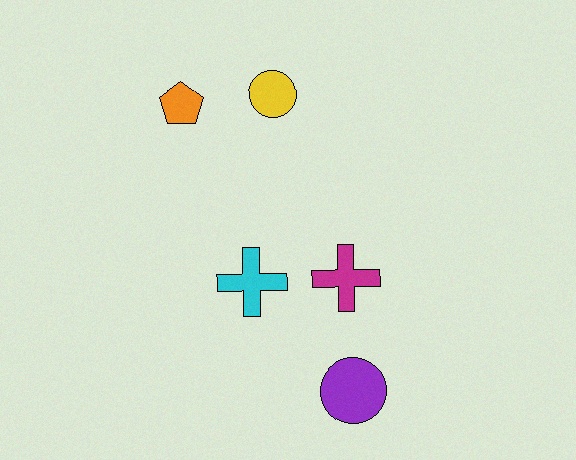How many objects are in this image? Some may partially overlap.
There are 5 objects.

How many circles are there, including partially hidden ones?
There are 2 circles.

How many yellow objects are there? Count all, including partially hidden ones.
There is 1 yellow object.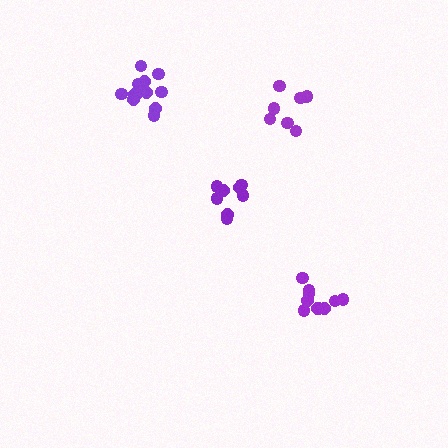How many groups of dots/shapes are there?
There are 4 groups.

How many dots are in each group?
Group 1: 7 dots, Group 2: 10 dots, Group 3: 12 dots, Group 4: 8 dots (37 total).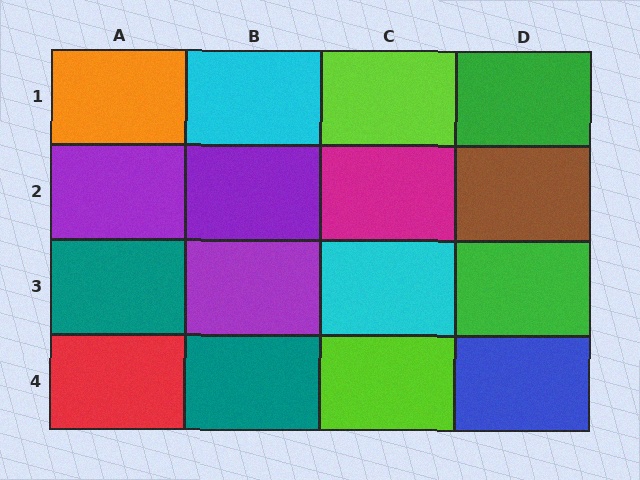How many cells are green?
2 cells are green.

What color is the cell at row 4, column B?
Teal.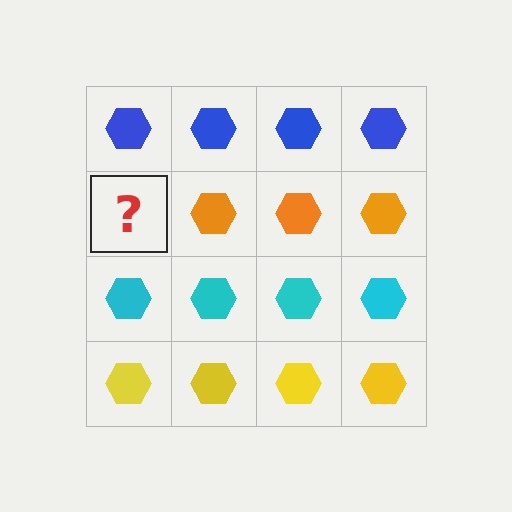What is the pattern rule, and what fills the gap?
The rule is that each row has a consistent color. The gap should be filled with an orange hexagon.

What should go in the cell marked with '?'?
The missing cell should contain an orange hexagon.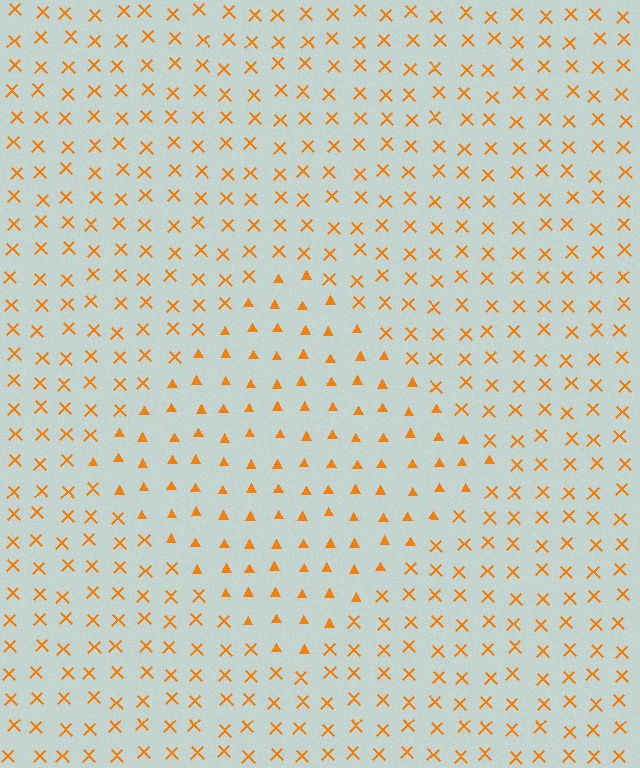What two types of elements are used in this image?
The image uses triangles inside the diamond region and X marks outside it.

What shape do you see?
I see a diamond.